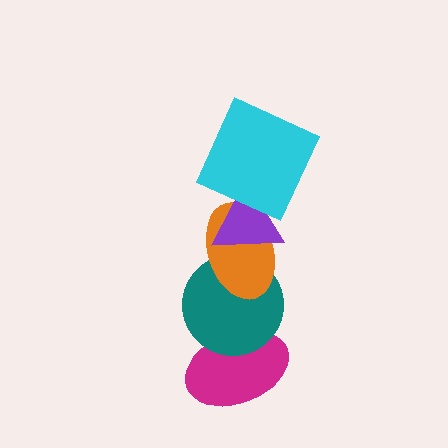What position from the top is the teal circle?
The teal circle is 4th from the top.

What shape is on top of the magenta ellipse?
The teal circle is on top of the magenta ellipse.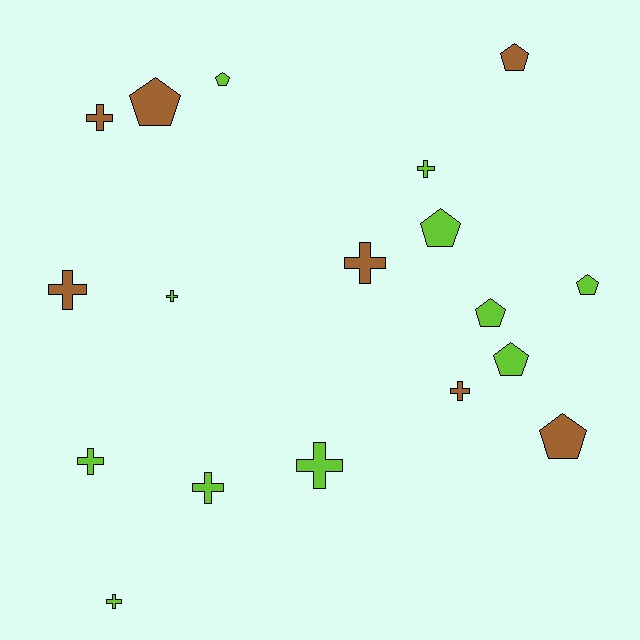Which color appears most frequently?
Lime, with 11 objects.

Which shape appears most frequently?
Cross, with 10 objects.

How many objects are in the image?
There are 18 objects.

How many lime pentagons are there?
There are 5 lime pentagons.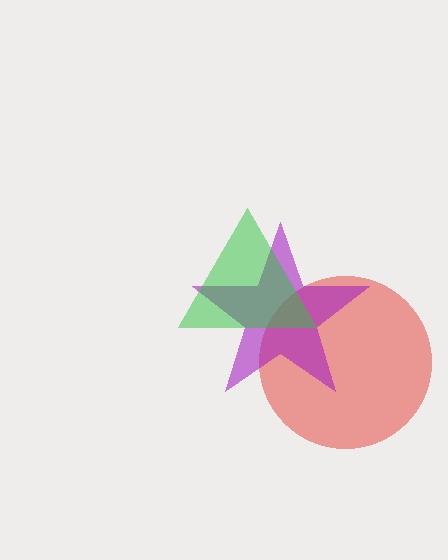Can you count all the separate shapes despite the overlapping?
Yes, there are 3 separate shapes.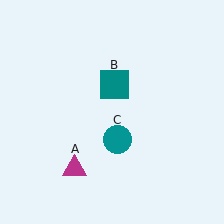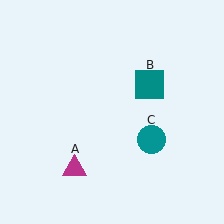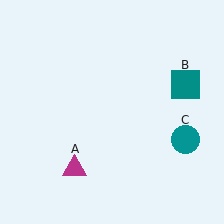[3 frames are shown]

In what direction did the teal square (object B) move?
The teal square (object B) moved right.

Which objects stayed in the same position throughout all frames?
Magenta triangle (object A) remained stationary.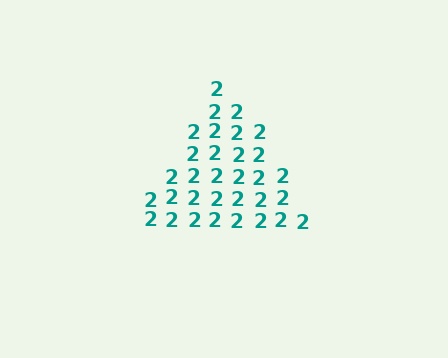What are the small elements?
The small elements are digit 2's.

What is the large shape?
The large shape is a triangle.